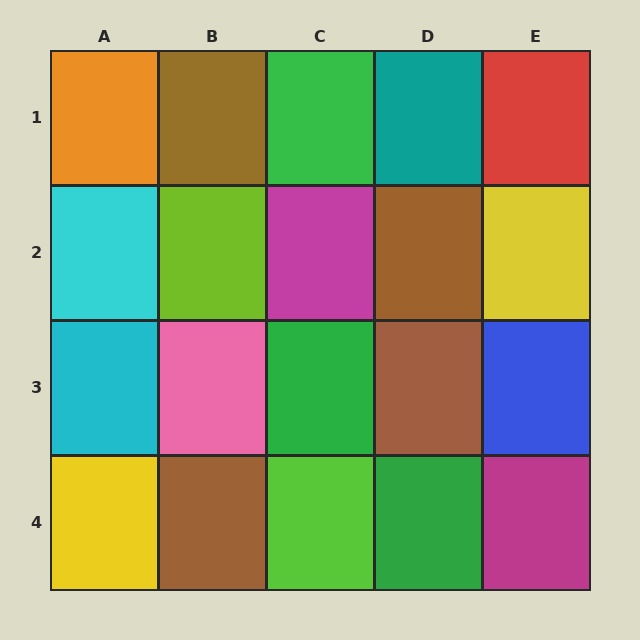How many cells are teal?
1 cell is teal.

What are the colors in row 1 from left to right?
Orange, brown, green, teal, red.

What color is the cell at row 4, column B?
Brown.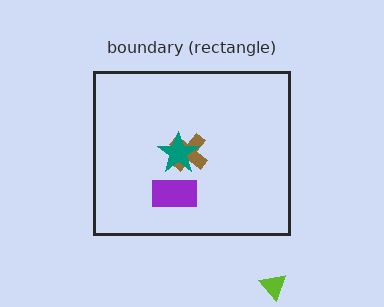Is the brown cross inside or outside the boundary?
Inside.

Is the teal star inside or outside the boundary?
Inside.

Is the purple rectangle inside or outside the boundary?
Inside.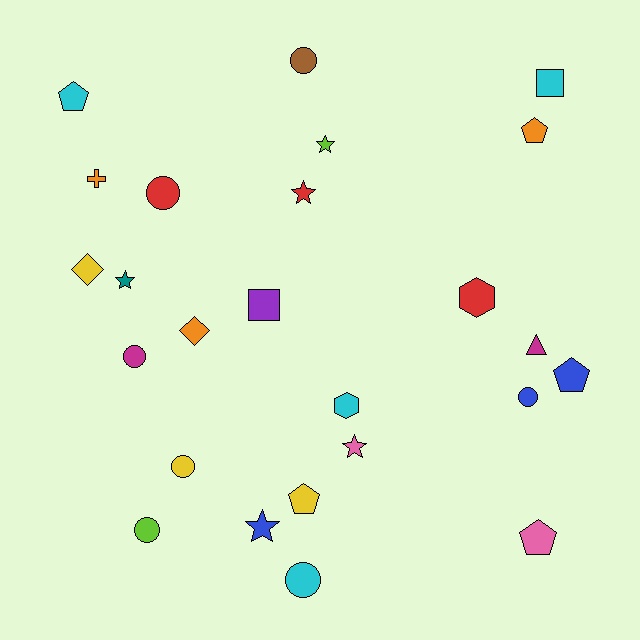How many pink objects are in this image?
There are 2 pink objects.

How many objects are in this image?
There are 25 objects.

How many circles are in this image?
There are 7 circles.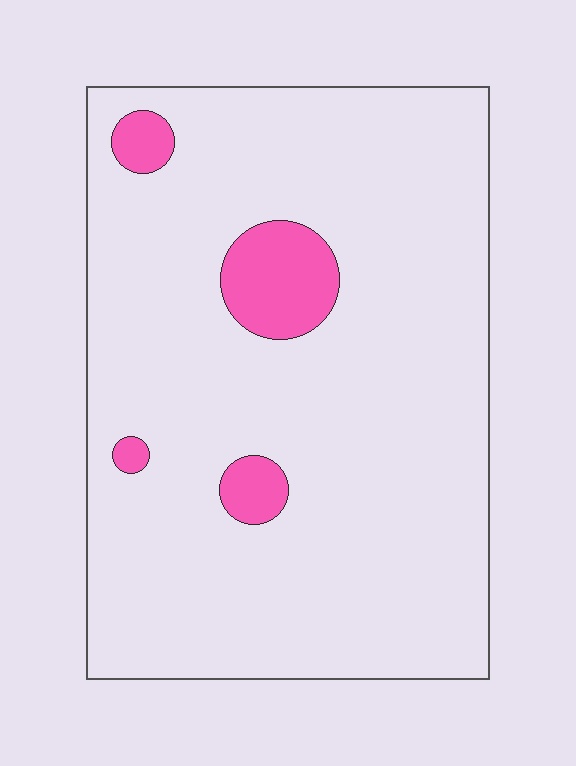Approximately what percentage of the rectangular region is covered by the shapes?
Approximately 10%.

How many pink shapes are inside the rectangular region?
4.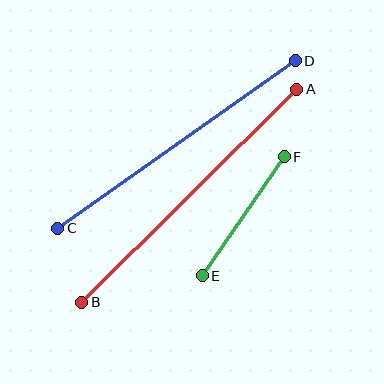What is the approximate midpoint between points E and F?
The midpoint is at approximately (243, 216) pixels.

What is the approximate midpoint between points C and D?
The midpoint is at approximately (177, 145) pixels.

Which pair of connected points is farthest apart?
Points A and B are farthest apart.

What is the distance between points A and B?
The distance is approximately 302 pixels.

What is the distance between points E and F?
The distance is approximately 144 pixels.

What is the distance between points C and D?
The distance is approximately 290 pixels.